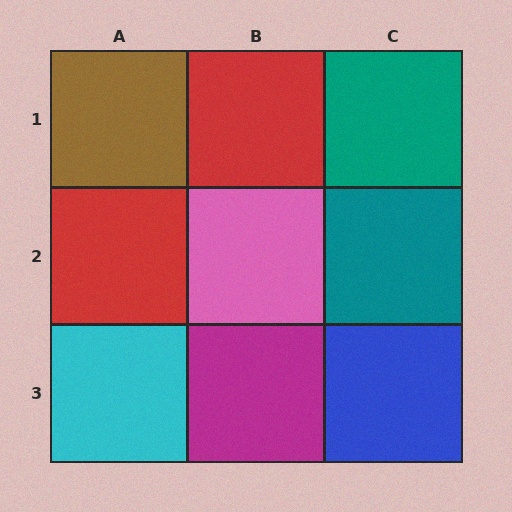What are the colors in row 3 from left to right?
Cyan, magenta, blue.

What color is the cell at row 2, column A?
Red.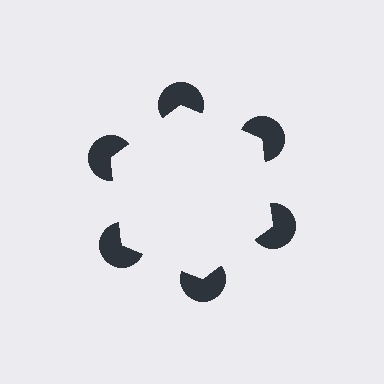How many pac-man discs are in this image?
There are 6 — one at each vertex of the illusory hexagon.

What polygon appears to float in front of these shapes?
An illusory hexagon — its edges are inferred from the aligned wedge cuts in the pac-man discs, not physically drawn.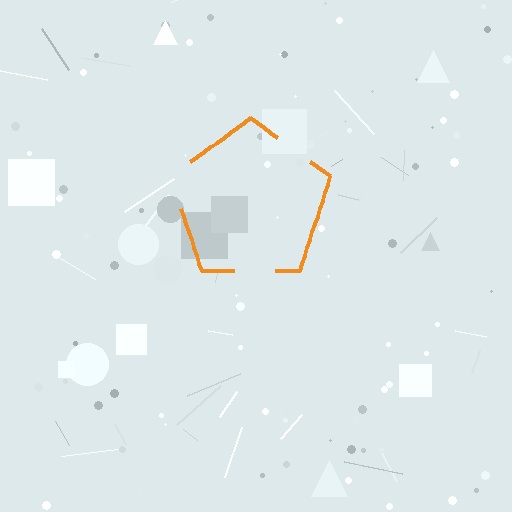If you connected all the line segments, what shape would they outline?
They would outline a pentagon.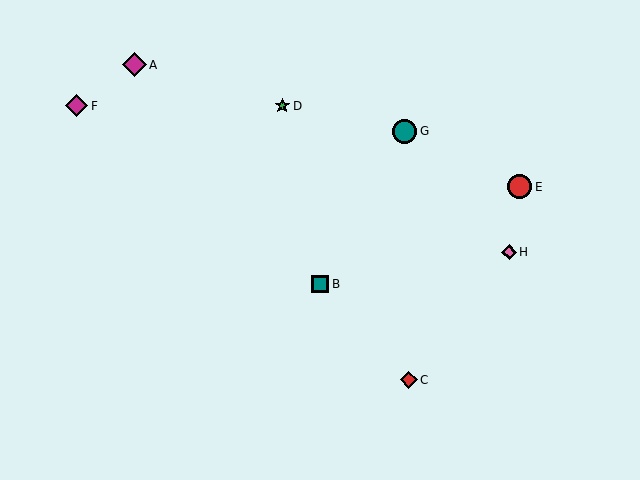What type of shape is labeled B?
Shape B is a teal square.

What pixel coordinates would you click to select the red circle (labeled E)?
Click at (520, 187) to select the red circle E.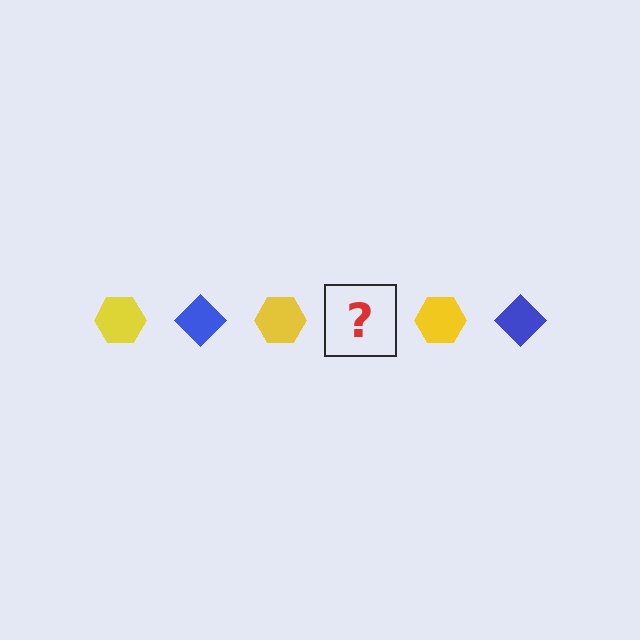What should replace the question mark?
The question mark should be replaced with a blue diamond.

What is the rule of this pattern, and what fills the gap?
The rule is that the pattern alternates between yellow hexagon and blue diamond. The gap should be filled with a blue diamond.